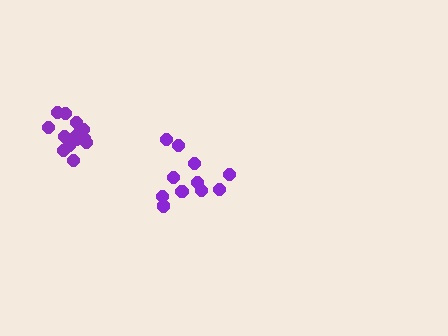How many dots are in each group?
Group 1: 13 dots, Group 2: 11 dots (24 total).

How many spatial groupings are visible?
There are 2 spatial groupings.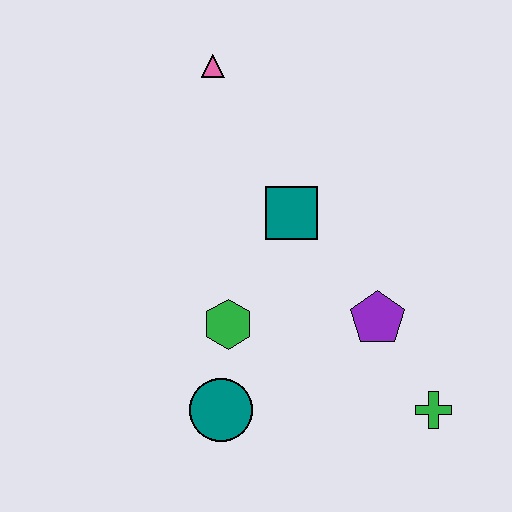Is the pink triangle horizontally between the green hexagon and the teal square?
No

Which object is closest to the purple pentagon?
The green cross is closest to the purple pentagon.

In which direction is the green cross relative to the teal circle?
The green cross is to the right of the teal circle.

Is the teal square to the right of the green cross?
No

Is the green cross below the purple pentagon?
Yes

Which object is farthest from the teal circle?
The pink triangle is farthest from the teal circle.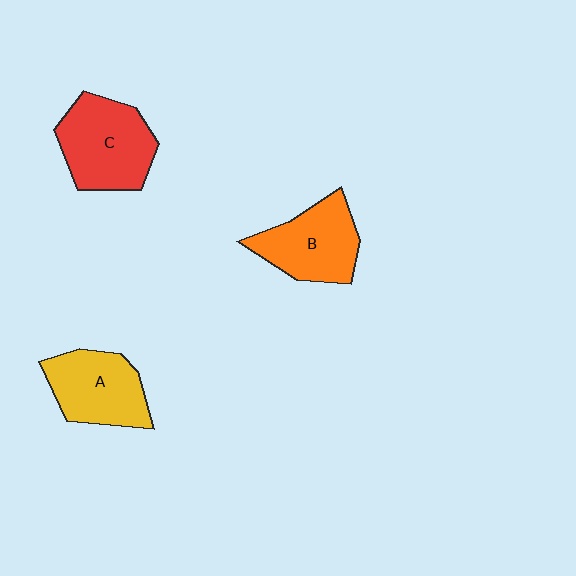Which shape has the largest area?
Shape C (red).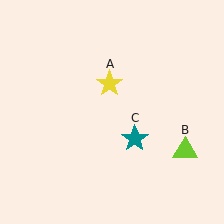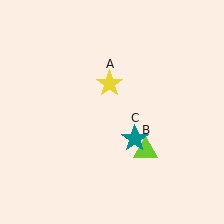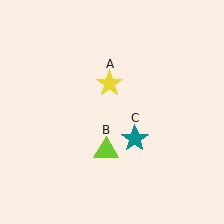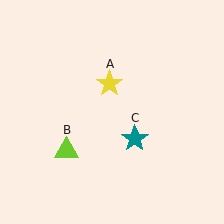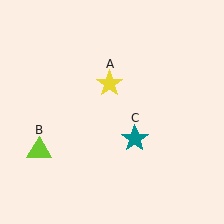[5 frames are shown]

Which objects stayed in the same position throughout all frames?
Yellow star (object A) and teal star (object C) remained stationary.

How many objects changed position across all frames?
1 object changed position: lime triangle (object B).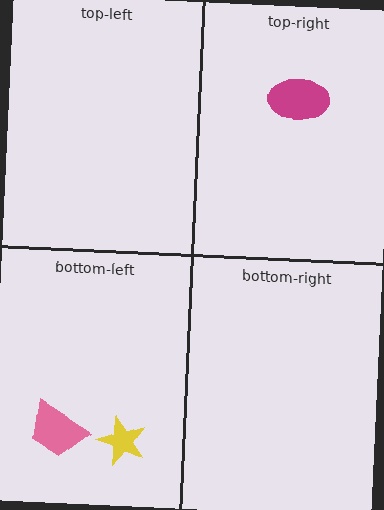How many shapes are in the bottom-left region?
2.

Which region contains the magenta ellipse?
The top-right region.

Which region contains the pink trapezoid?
The bottom-left region.